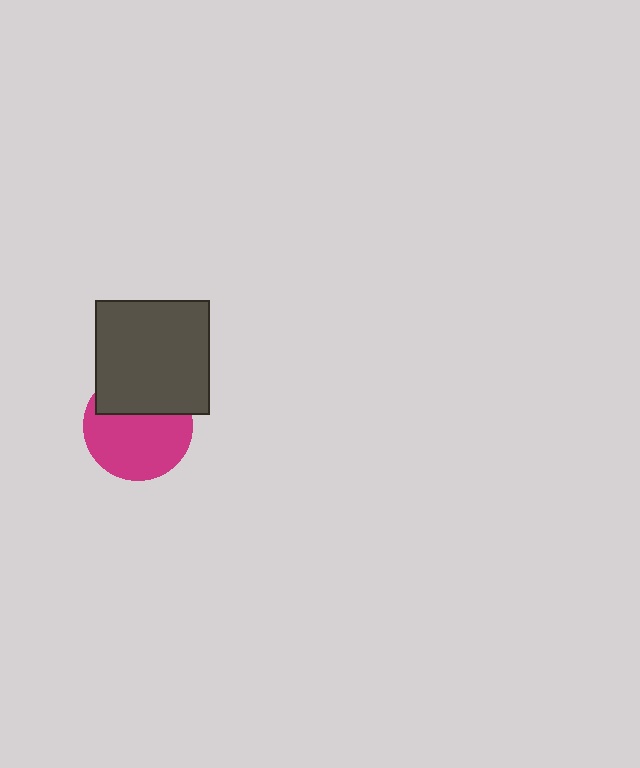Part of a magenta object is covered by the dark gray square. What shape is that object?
It is a circle.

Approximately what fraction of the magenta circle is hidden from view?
Roughly 36% of the magenta circle is hidden behind the dark gray square.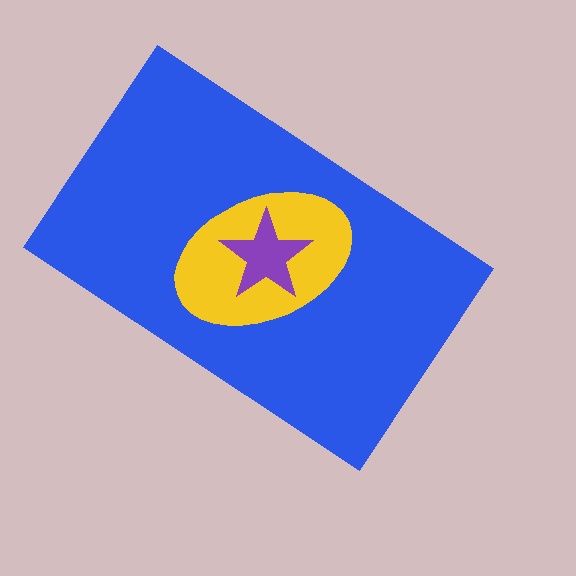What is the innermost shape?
The purple star.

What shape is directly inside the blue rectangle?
The yellow ellipse.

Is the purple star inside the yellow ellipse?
Yes.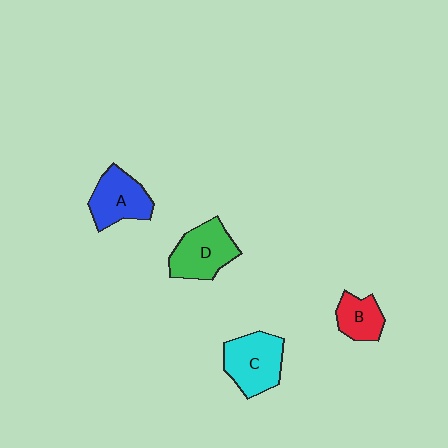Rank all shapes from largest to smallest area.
From largest to smallest: C (cyan), D (green), A (blue), B (red).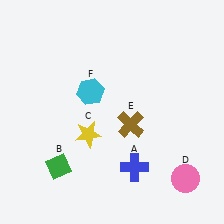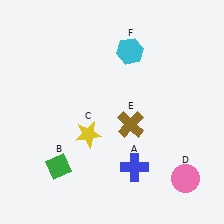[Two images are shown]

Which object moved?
The cyan hexagon (F) moved up.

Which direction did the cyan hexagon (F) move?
The cyan hexagon (F) moved up.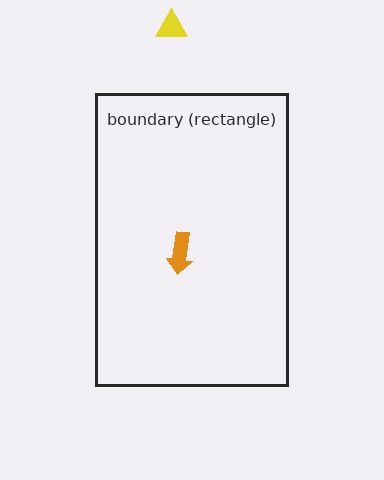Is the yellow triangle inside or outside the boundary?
Outside.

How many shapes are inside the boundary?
1 inside, 1 outside.